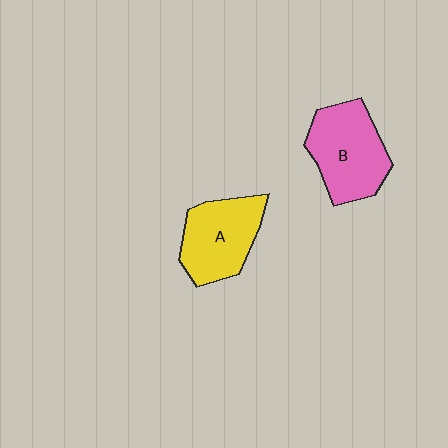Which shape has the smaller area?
Shape A (yellow).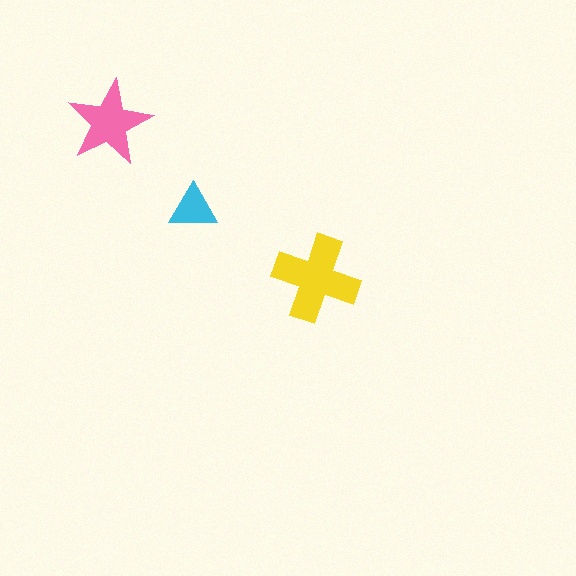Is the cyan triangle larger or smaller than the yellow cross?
Smaller.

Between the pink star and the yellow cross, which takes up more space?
The yellow cross.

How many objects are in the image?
There are 3 objects in the image.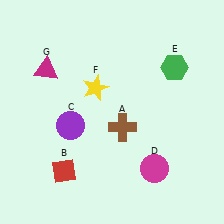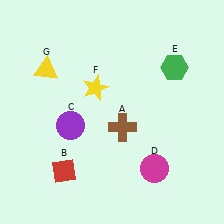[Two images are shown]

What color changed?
The triangle (G) changed from magenta in Image 1 to yellow in Image 2.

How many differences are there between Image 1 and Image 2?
There is 1 difference between the two images.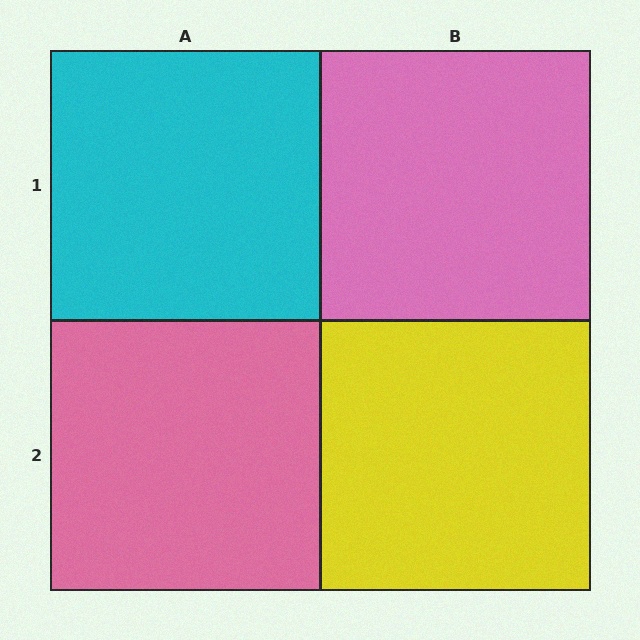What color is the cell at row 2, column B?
Yellow.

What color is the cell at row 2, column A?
Pink.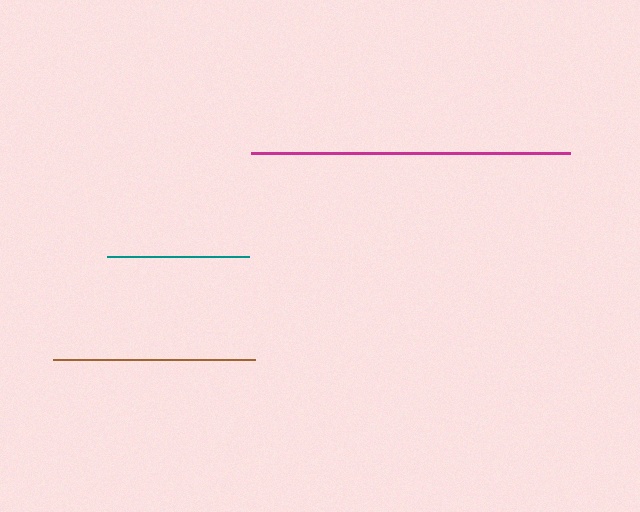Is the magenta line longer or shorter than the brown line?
The magenta line is longer than the brown line.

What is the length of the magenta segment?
The magenta segment is approximately 318 pixels long.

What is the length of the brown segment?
The brown segment is approximately 202 pixels long.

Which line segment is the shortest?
The teal line is the shortest at approximately 142 pixels.